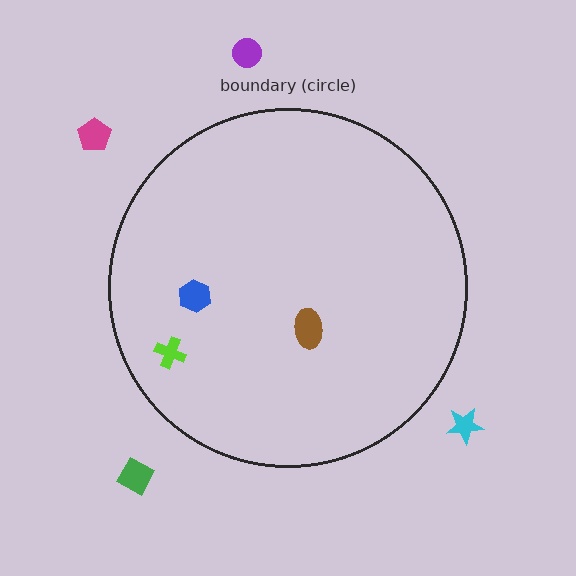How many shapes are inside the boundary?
3 inside, 4 outside.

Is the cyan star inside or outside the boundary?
Outside.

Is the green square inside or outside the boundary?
Outside.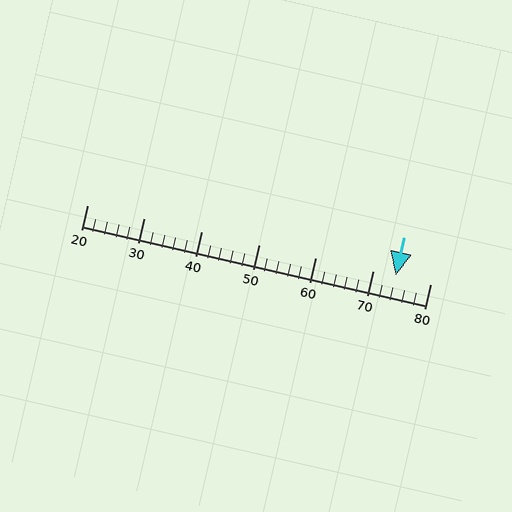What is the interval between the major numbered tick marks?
The major tick marks are spaced 10 units apart.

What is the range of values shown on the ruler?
The ruler shows values from 20 to 80.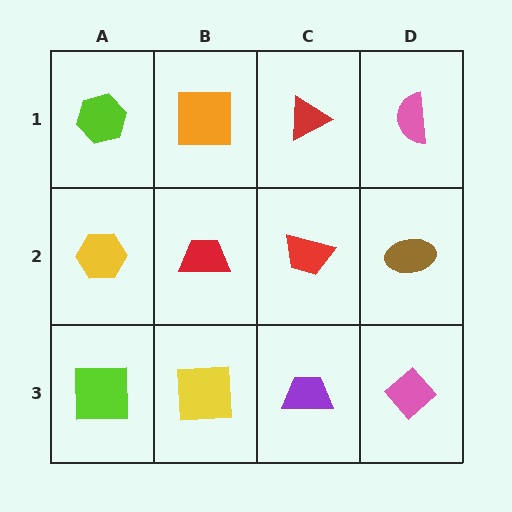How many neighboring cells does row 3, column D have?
2.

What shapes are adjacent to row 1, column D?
A brown ellipse (row 2, column D), a red triangle (row 1, column C).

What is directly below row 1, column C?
A red trapezoid.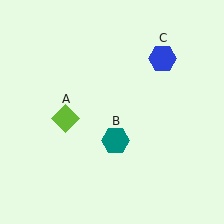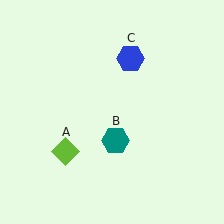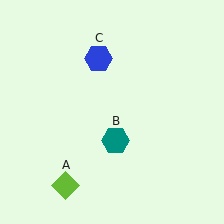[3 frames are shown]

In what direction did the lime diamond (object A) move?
The lime diamond (object A) moved down.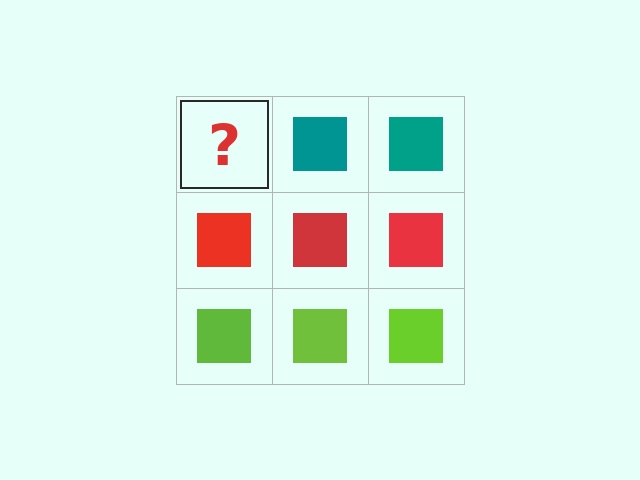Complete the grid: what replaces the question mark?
The question mark should be replaced with a teal square.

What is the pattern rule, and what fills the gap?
The rule is that each row has a consistent color. The gap should be filled with a teal square.